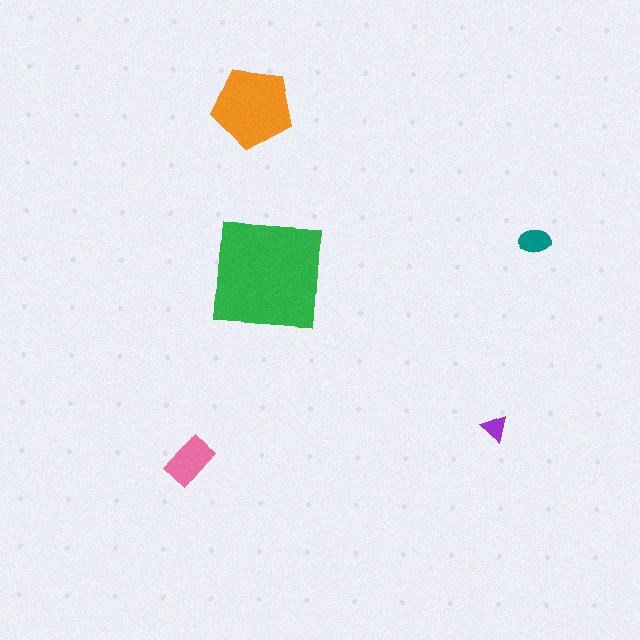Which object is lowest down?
The pink rectangle is bottommost.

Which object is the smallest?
The purple triangle.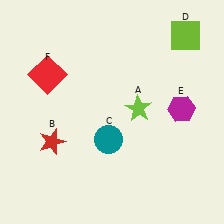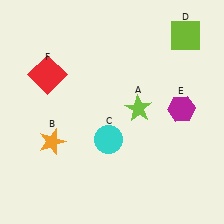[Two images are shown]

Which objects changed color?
B changed from red to orange. C changed from teal to cyan.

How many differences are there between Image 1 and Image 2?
There are 2 differences between the two images.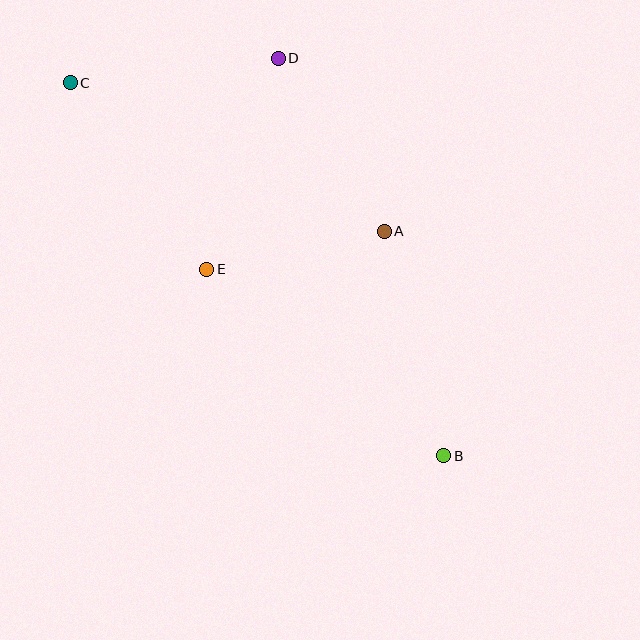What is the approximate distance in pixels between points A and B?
The distance between A and B is approximately 232 pixels.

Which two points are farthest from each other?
Points B and C are farthest from each other.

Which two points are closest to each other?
Points A and E are closest to each other.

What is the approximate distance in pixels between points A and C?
The distance between A and C is approximately 347 pixels.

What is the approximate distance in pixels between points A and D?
The distance between A and D is approximately 203 pixels.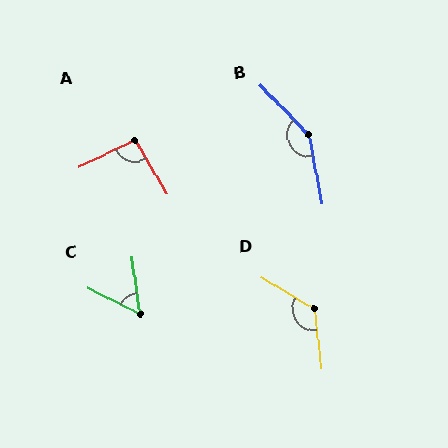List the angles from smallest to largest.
C (55°), A (95°), D (128°), B (147°).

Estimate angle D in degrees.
Approximately 128 degrees.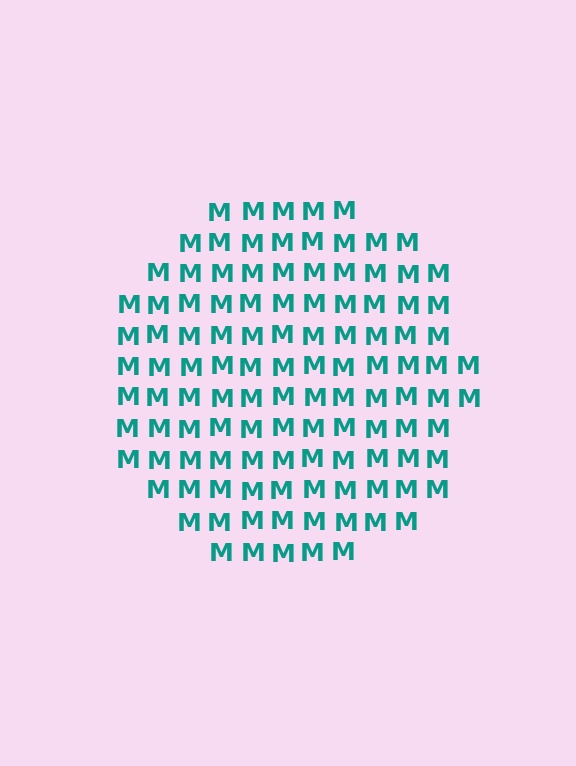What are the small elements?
The small elements are letter M's.